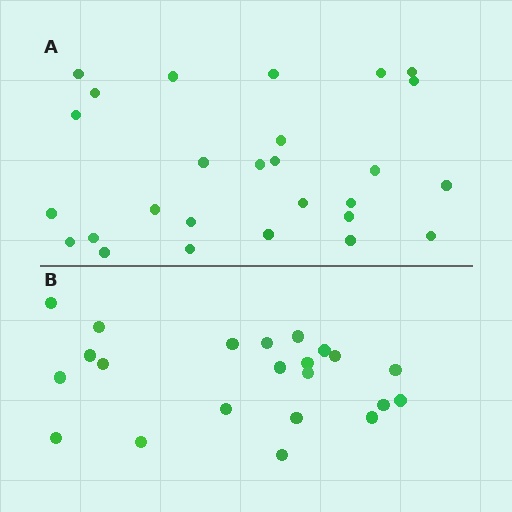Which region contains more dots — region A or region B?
Region A (the top region) has more dots.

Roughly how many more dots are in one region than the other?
Region A has about 5 more dots than region B.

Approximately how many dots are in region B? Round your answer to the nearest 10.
About 20 dots. (The exact count is 22, which rounds to 20.)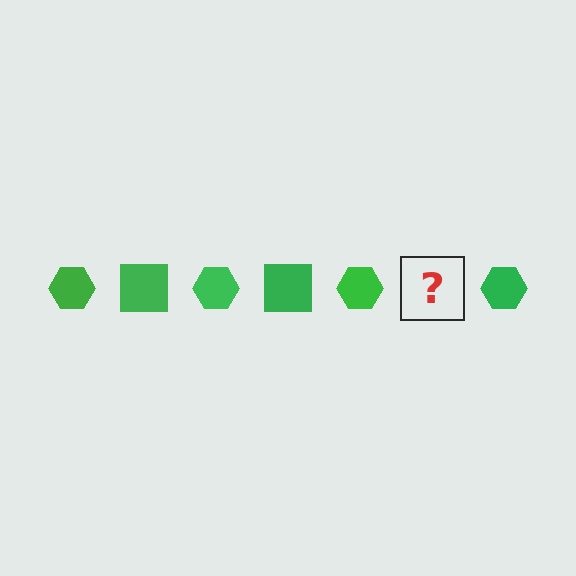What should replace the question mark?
The question mark should be replaced with a green square.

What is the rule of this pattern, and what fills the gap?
The rule is that the pattern cycles through hexagon, square shapes in green. The gap should be filled with a green square.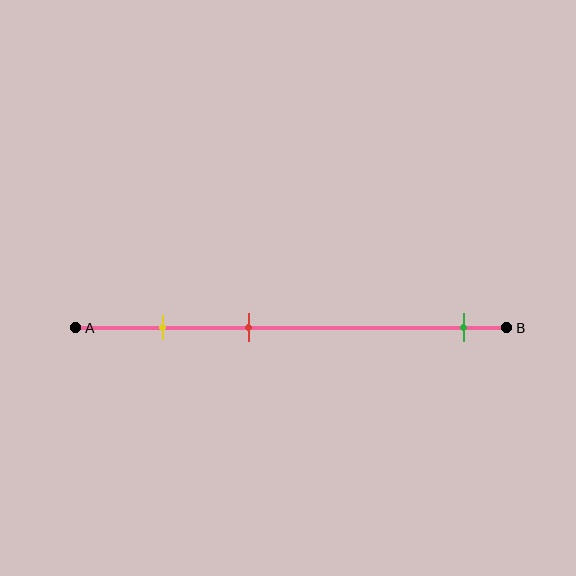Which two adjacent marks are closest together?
The yellow and red marks are the closest adjacent pair.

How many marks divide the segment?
There are 3 marks dividing the segment.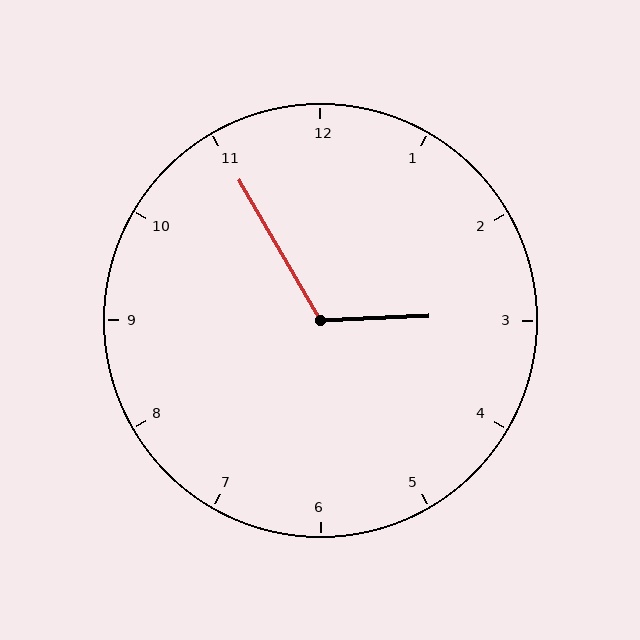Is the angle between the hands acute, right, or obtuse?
It is obtuse.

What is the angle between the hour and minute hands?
Approximately 118 degrees.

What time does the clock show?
2:55.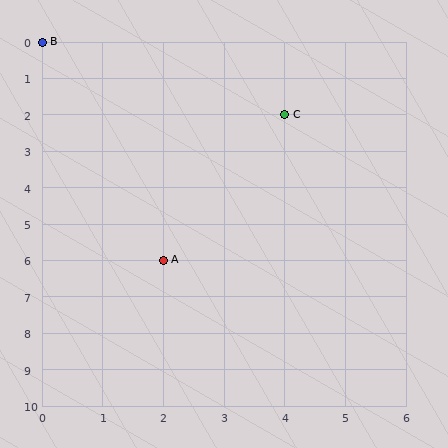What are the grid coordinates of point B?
Point B is at grid coordinates (0, 0).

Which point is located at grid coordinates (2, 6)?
Point A is at (2, 6).